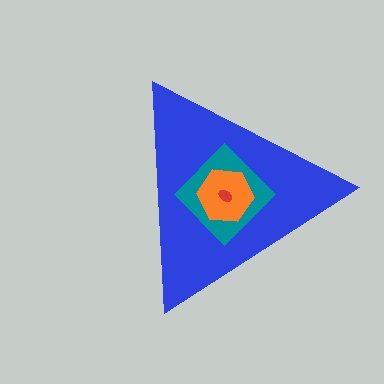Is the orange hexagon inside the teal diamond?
Yes.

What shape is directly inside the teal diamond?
The orange hexagon.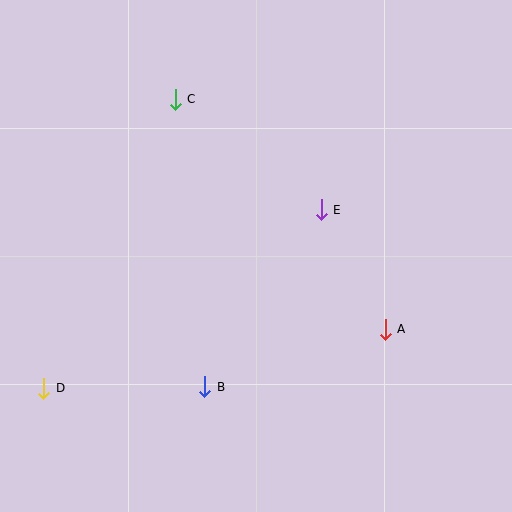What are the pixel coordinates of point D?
Point D is at (44, 388).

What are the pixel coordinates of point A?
Point A is at (385, 329).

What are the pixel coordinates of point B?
Point B is at (205, 387).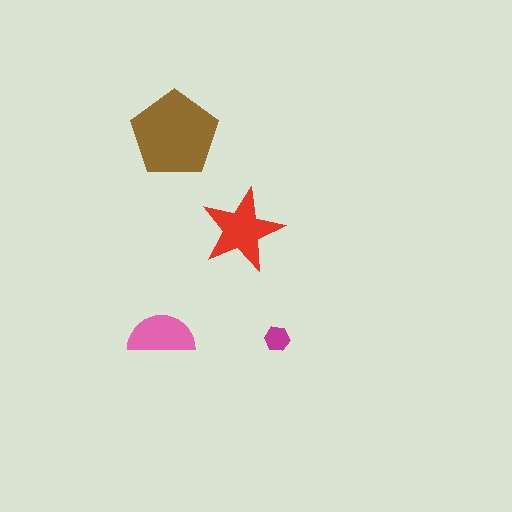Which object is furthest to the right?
The magenta hexagon is rightmost.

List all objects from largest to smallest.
The brown pentagon, the red star, the pink semicircle, the magenta hexagon.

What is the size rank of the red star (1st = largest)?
2nd.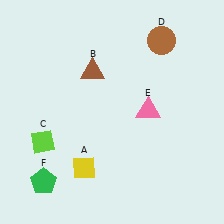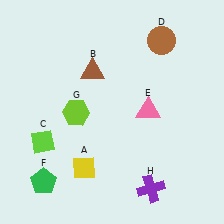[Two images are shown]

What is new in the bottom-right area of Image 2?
A purple cross (H) was added in the bottom-right area of Image 2.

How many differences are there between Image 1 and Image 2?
There are 2 differences between the two images.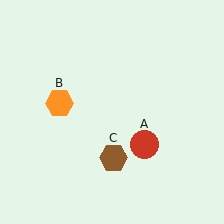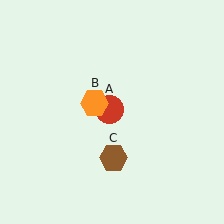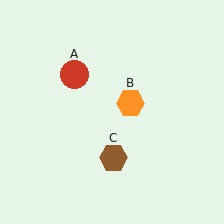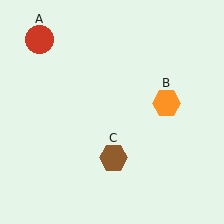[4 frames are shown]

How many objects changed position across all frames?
2 objects changed position: red circle (object A), orange hexagon (object B).